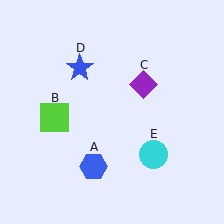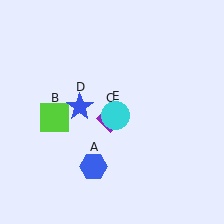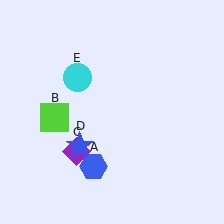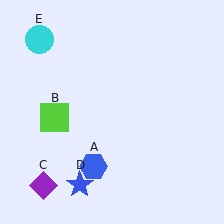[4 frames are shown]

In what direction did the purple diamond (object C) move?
The purple diamond (object C) moved down and to the left.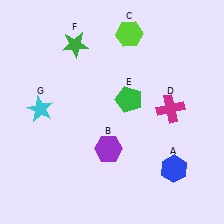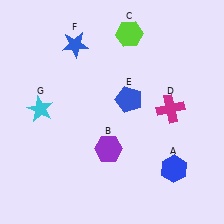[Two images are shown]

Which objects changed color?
E changed from green to blue. F changed from green to blue.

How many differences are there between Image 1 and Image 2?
There are 2 differences between the two images.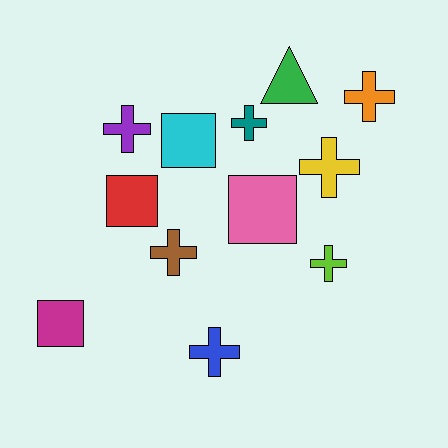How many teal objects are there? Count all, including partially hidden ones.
There is 1 teal object.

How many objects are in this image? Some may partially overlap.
There are 12 objects.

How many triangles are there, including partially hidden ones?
There is 1 triangle.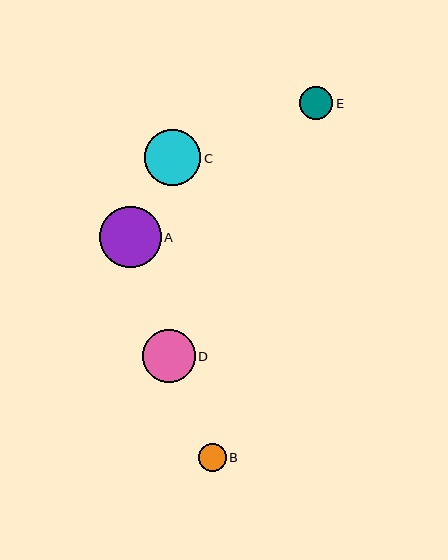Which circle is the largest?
Circle A is the largest with a size of approximately 61 pixels.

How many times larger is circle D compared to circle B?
Circle D is approximately 1.9 times the size of circle B.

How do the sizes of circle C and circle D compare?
Circle C and circle D are approximately the same size.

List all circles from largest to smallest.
From largest to smallest: A, C, D, E, B.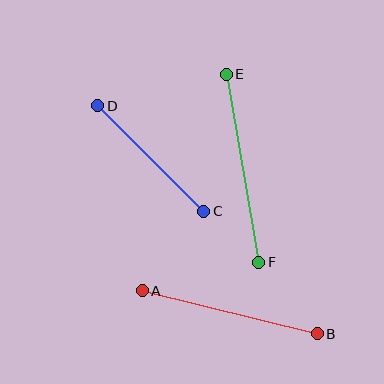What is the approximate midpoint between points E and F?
The midpoint is at approximately (242, 168) pixels.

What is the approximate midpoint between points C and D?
The midpoint is at approximately (151, 159) pixels.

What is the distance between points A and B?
The distance is approximately 180 pixels.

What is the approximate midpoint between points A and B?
The midpoint is at approximately (230, 312) pixels.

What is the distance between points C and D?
The distance is approximately 150 pixels.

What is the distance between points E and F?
The distance is approximately 191 pixels.